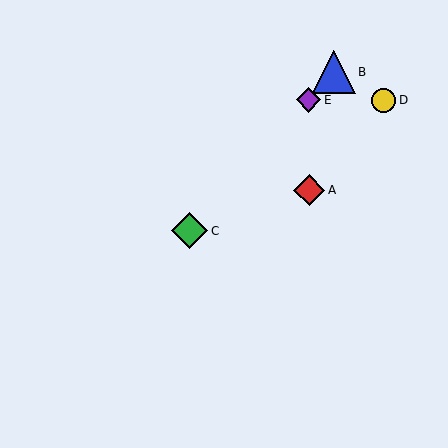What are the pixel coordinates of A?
Object A is at (309, 190).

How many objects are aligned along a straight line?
3 objects (B, C, E) are aligned along a straight line.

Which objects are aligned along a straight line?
Objects B, C, E are aligned along a straight line.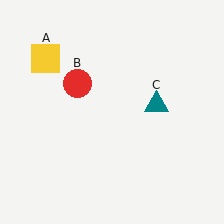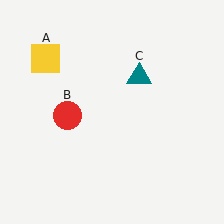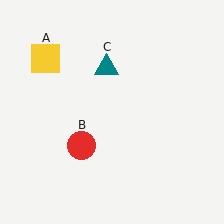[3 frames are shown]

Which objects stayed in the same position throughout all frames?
Yellow square (object A) remained stationary.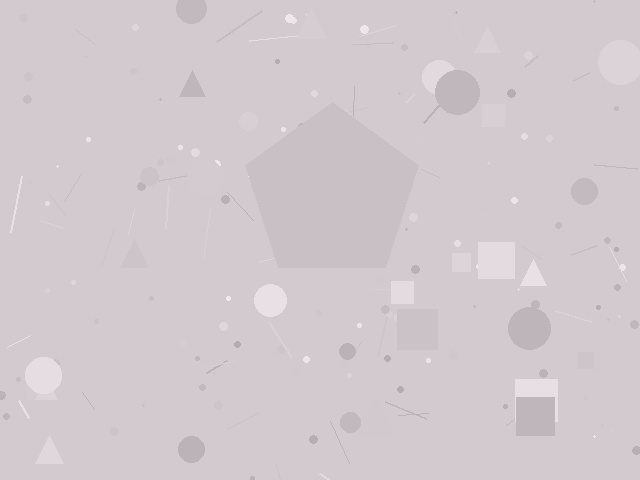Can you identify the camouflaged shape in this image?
The camouflaged shape is a pentagon.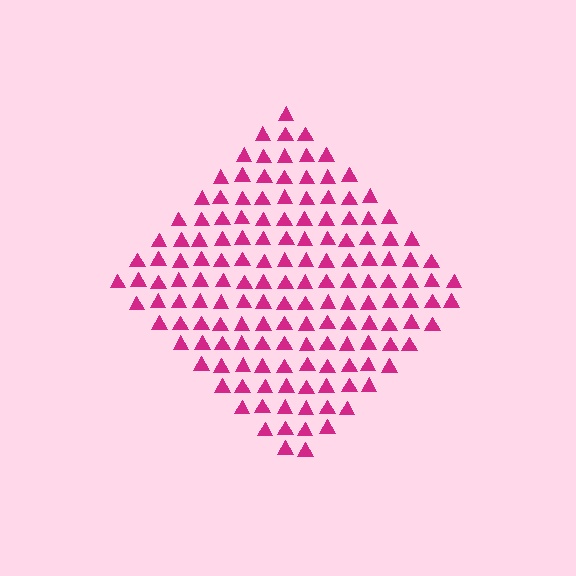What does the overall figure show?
The overall figure shows a diamond.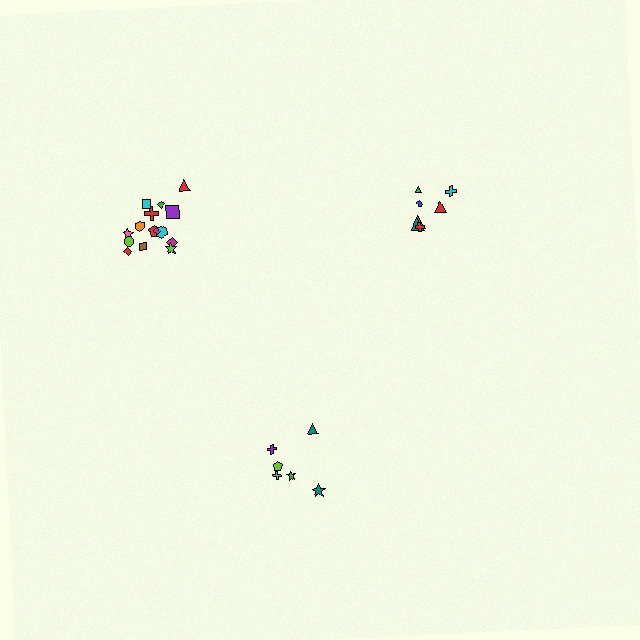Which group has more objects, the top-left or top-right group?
The top-left group.